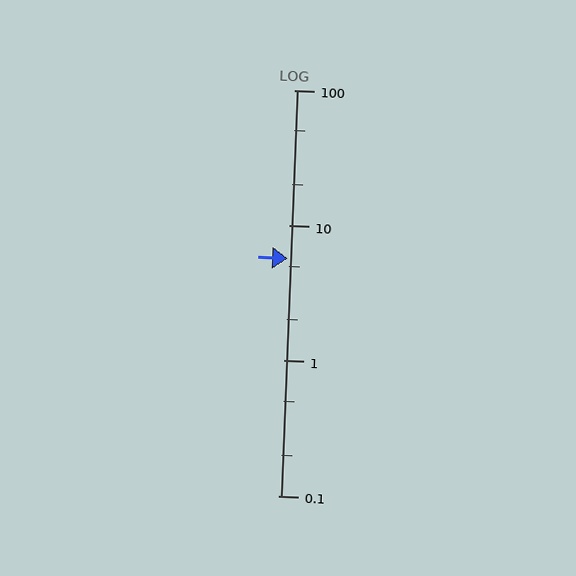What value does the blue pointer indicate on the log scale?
The pointer indicates approximately 5.7.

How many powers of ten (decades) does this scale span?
The scale spans 3 decades, from 0.1 to 100.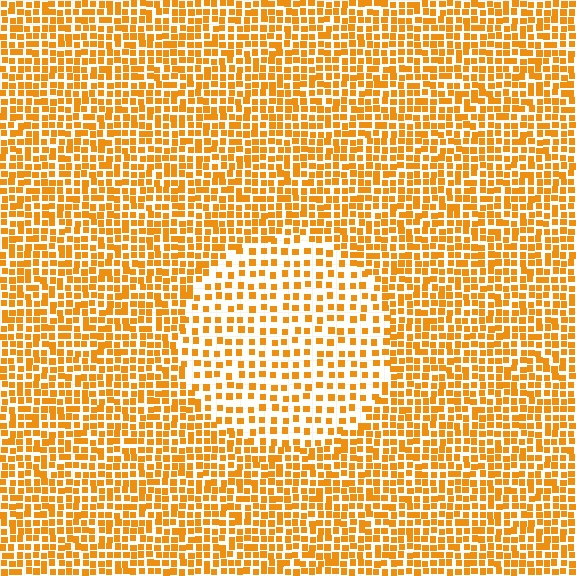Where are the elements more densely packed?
The elements are more densely packed outside the circle boundary.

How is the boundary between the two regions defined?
The boundary is defined by a change in element density (approximately 1.9x ratio). All elements are the same color, size, and shape.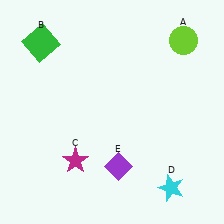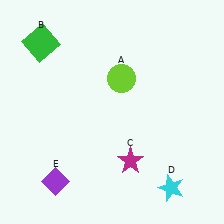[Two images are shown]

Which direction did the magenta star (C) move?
The magenta star (C) moved right.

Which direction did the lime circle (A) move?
The lime circle (A) moved left.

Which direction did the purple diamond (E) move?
The purple diamond (E) moved left.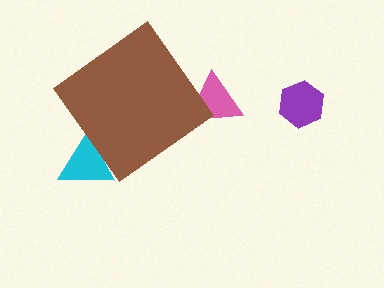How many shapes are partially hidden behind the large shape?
2 shapes are partially hidden.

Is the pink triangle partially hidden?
Yes, the pink triangle is partially hidden behind the brown diamond.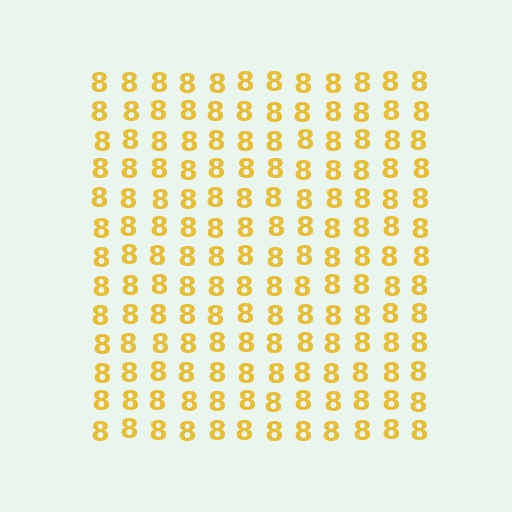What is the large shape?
The large shape is a square.